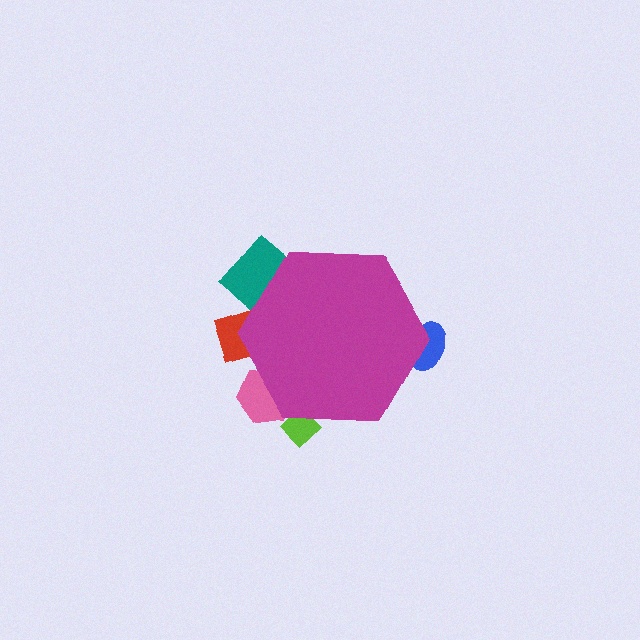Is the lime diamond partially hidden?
Yes, the lime diamond is partially hidden behind the magenta hexagon.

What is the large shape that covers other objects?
A magenta hexagon.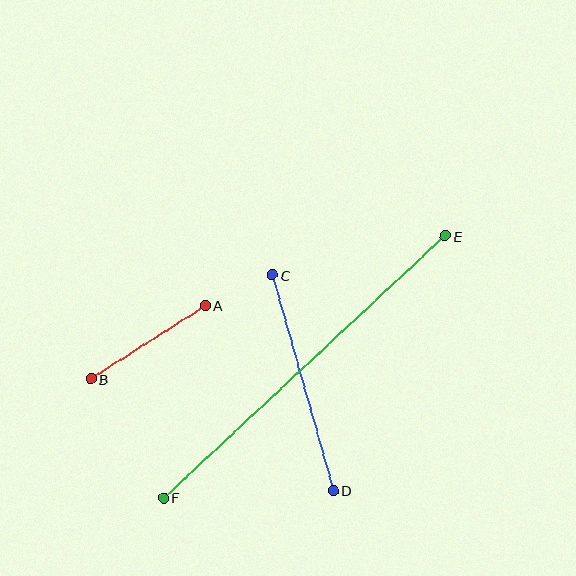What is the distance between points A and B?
The distance is approximately 136 pixels.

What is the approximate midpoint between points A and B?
The midpoint is at approximately (148, 342) pixels.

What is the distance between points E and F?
The distance is approximately 385 pixels.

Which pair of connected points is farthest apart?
Points E and F are farthest apart.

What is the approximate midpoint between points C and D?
The midpoint is at approximately (303, 383) pixels.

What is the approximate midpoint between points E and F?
The midpoint is at approximately (305, 367) pixels.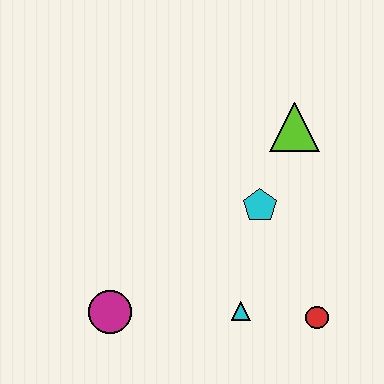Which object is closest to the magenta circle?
The cyan triangle is closest to the magenta circle.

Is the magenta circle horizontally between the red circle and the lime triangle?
No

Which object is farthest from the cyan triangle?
The lime triangle is farthest from the cyan triangle.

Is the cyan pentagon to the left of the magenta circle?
No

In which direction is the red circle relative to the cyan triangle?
The red circle is to the right of the cyan triangle.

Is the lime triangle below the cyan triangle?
No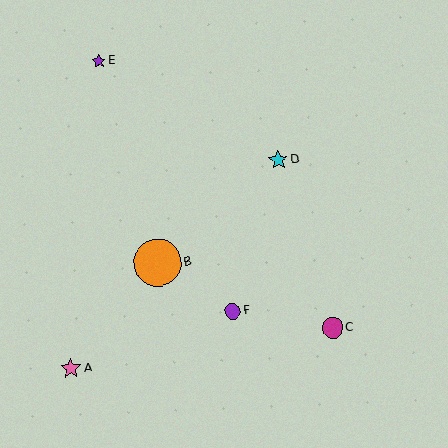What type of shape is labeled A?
Shape A is a pink star.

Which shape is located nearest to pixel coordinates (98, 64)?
The purple star (labeled E) at (99, 61) is nearest to that location.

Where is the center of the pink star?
The center of the pink star is at (71, 368).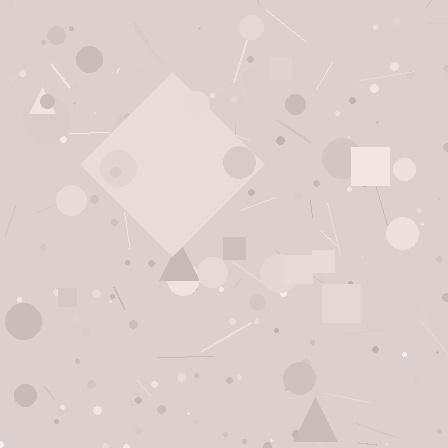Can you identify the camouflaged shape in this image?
The camouflaged shape is a diamond.